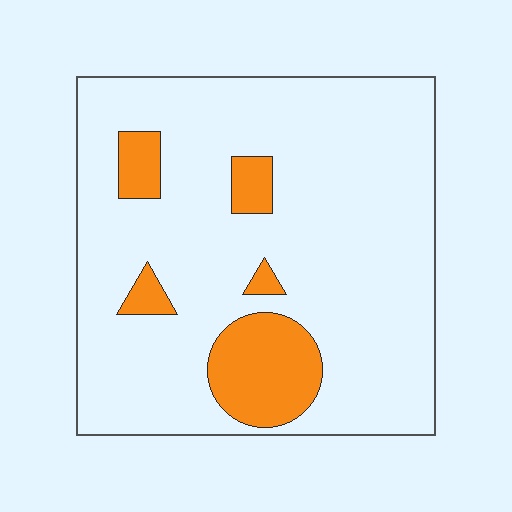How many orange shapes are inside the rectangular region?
5.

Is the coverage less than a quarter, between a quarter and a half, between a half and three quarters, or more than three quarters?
Less than a quarter.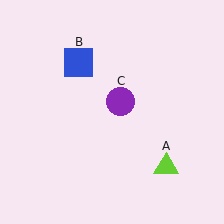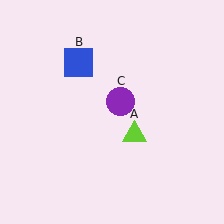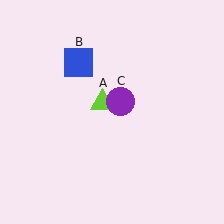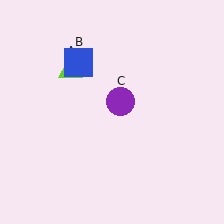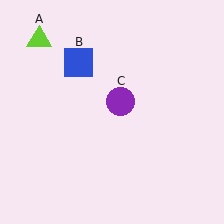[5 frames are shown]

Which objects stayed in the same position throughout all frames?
Blue square (object B) and purple circle (object C) remained stationary.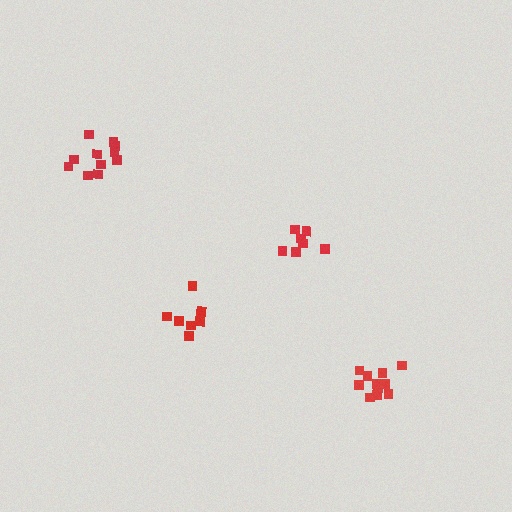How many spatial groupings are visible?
There are 4 spatial groupings.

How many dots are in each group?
Group 1: 7 dots, Group 2: 7 dots, Group 3: 11 dots, Group 4: 11 dots (36 total).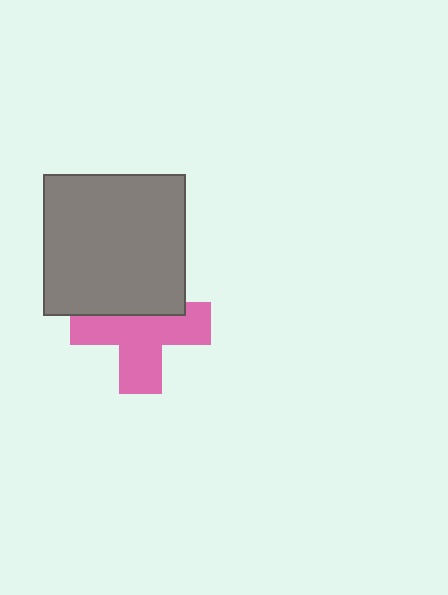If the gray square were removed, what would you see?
You would see the complete pink cross.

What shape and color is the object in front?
The object in front is a gray square.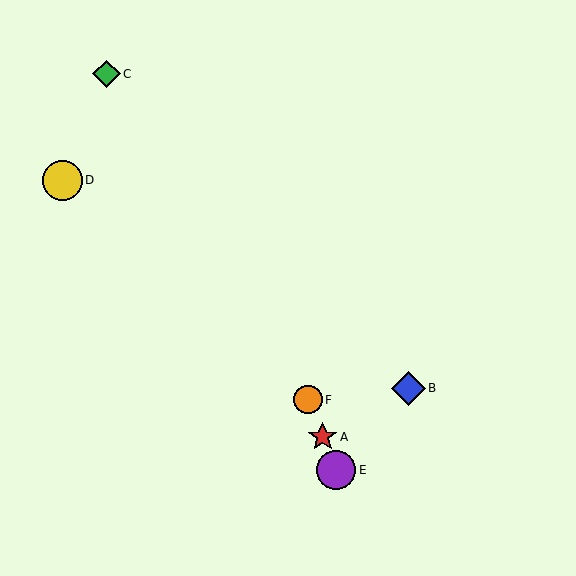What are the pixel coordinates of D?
Object D is at (62, 180).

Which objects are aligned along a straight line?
Objects A, E, F are aligned along a straight line.